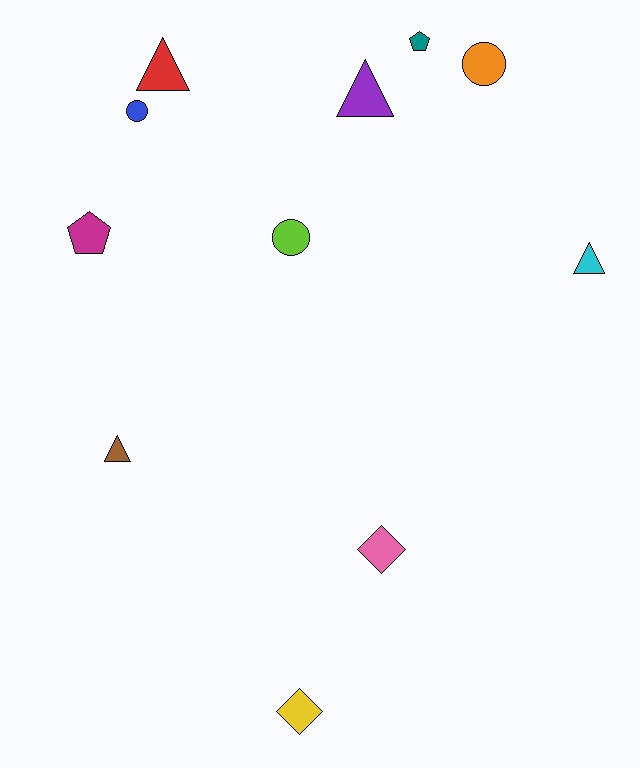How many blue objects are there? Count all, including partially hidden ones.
There is 1 blue object.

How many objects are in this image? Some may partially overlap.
There are 11 objects.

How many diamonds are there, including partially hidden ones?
There are 2 diamonds.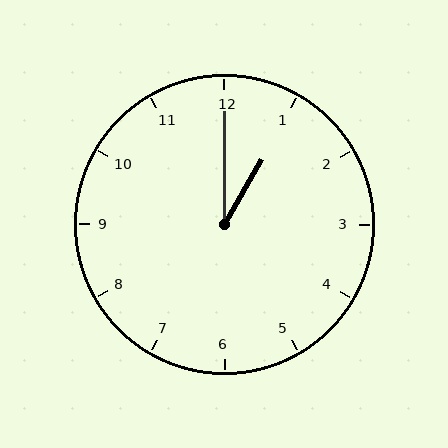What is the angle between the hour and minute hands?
Approximately 30 degrees.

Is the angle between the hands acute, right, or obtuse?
It is acute.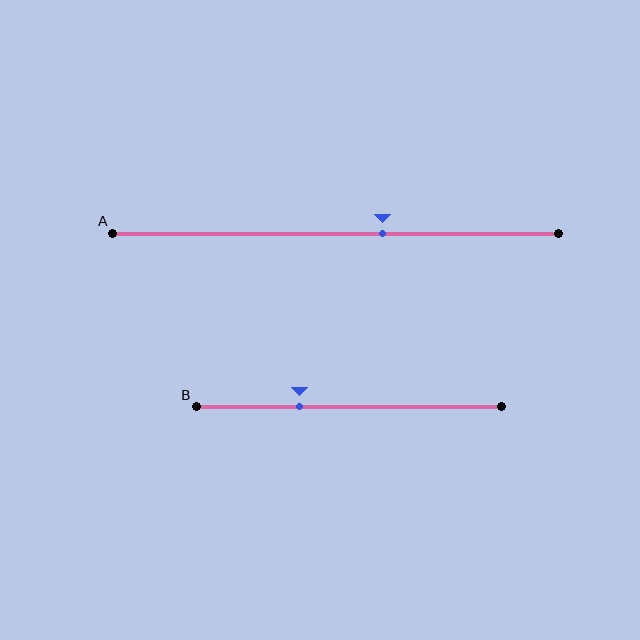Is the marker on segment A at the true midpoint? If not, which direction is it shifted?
No, the marker on segment A is shifted to the right by about 10% of the segment length.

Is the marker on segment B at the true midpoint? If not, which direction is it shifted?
No, the marker on segment B is shifted to the left by about 16% of the segment length.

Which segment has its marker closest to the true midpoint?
Segment A has its marker closest to the true midpoint.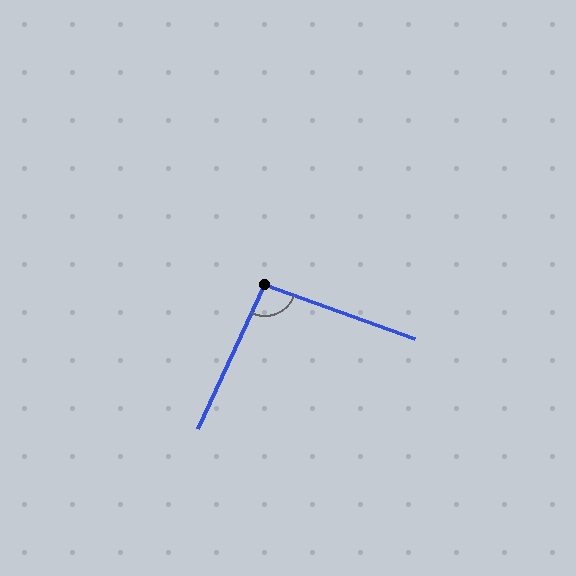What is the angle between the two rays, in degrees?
Approximately 95 degrees.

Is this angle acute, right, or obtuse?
It is obtuse.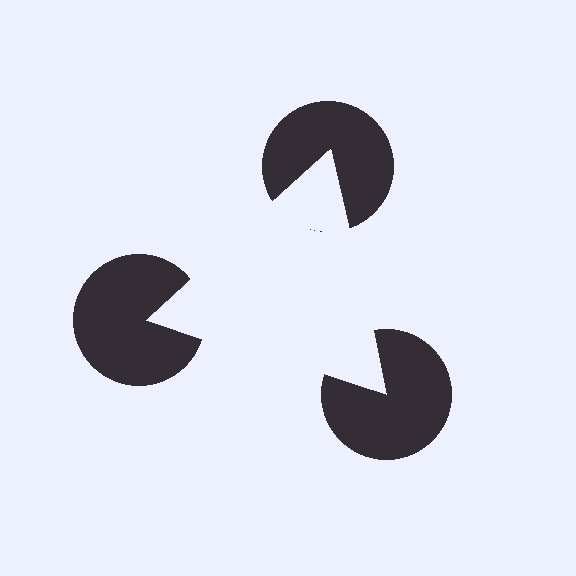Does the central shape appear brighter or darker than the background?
It typically appears slightly brighter than the background, even though no actual brightness change is drawn.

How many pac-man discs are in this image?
There are 3 — one at each vertex of the illusory triangle.